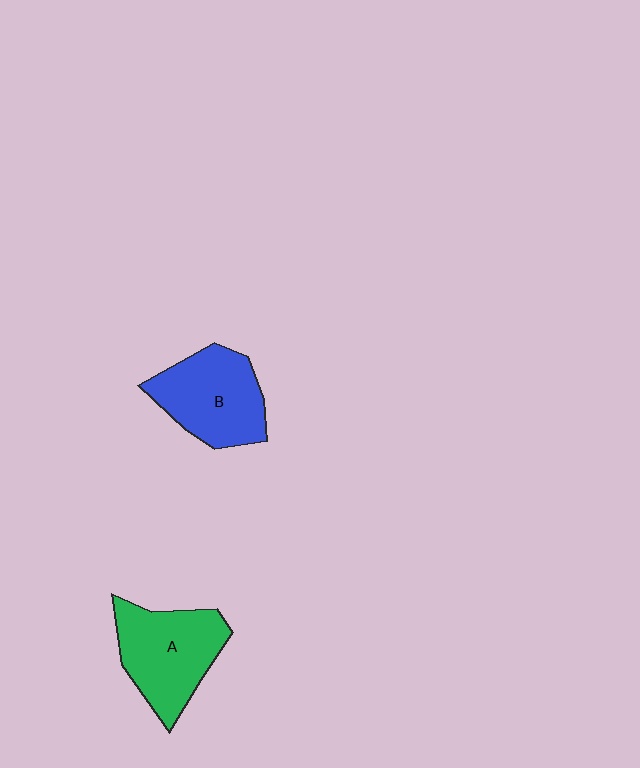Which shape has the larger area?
Shape A (green).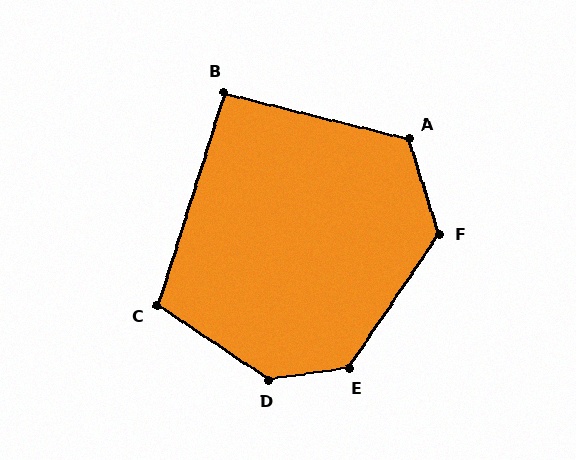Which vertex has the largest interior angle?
D, at approximately 138 degrees.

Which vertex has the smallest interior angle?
B, at approximately 93 degrees.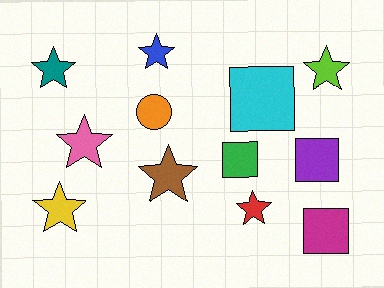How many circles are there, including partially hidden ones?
There is 1 circle.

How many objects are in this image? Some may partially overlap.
There are 12 objects.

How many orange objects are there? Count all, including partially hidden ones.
There is 1 orange object.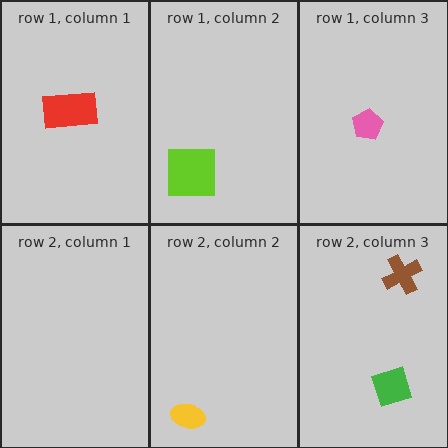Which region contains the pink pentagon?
The row 1, column 3 region.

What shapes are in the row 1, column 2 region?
The lime square.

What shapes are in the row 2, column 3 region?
The green diamond, the brown cross.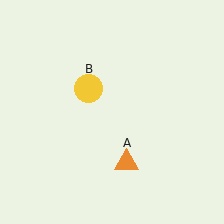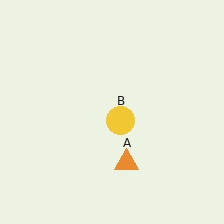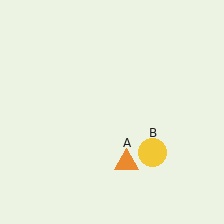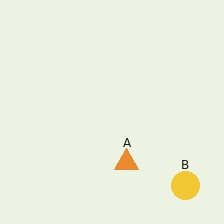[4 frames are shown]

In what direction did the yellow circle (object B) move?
The yellow circle (object B) moved down and to the right.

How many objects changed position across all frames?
1 object changed position: yellow circle (object B).